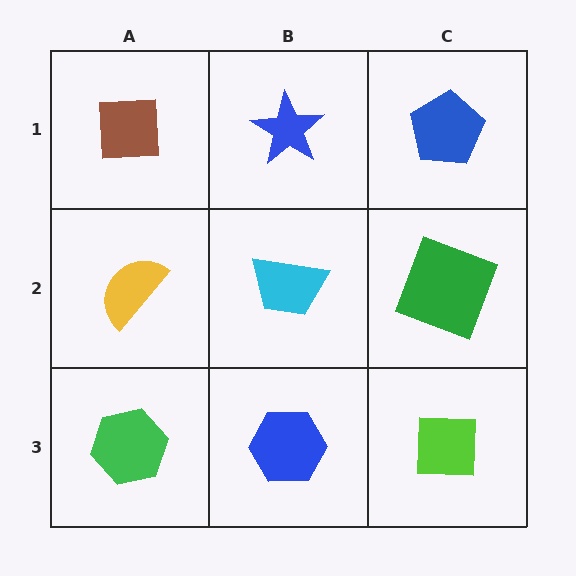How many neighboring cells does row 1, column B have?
3.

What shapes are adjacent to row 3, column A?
A yellow semicircle (row 2, column A), a blue hexagon (row 3, column B).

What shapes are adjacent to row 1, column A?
A yellow semicircle (row 2, column A), a blue star (row 1, column B).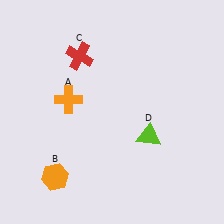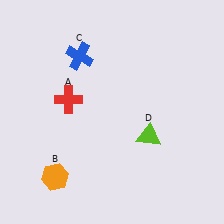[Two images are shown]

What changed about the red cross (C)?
In Image 1, C is red. In Image 2, it changed to blue.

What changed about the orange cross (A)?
In Image 1, A is orange. In Image 2, it changed to red.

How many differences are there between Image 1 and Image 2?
There are 2 differences between the two images.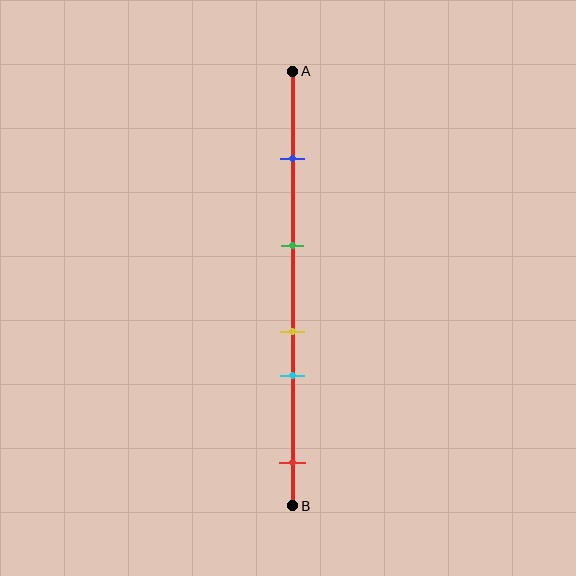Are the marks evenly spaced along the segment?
No, the marks are not evenly spaced.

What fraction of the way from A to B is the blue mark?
The blue mark is approximately 20% (0.2) of the way from A to B.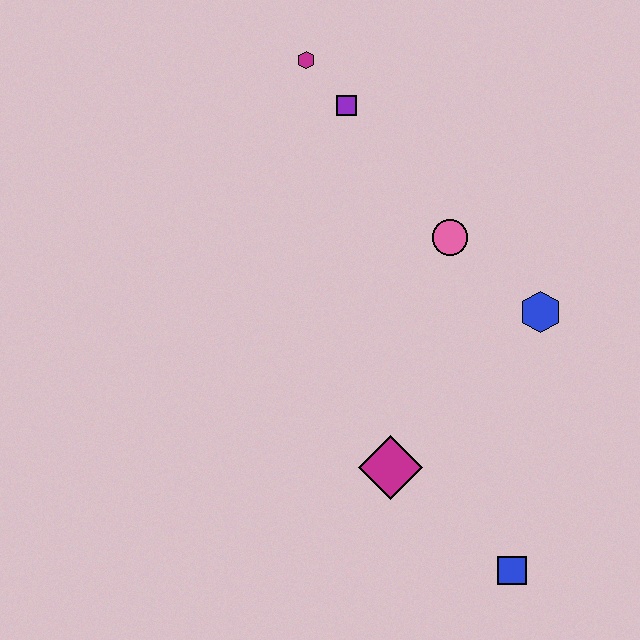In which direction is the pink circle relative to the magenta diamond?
The pink circle is above the magenta diamond.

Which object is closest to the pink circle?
The blue hexagon is closest to the pink circle.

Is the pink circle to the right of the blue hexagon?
No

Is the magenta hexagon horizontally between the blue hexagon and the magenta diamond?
No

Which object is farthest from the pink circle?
The blue square is farthest from the pink circle.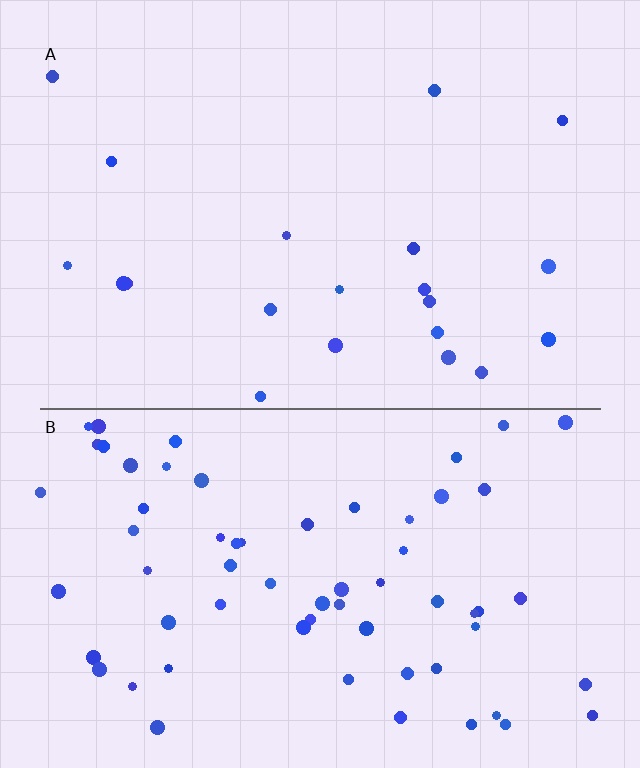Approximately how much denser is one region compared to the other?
Approximately 3.2× — region B over region A.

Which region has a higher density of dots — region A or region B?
B (the bottom).